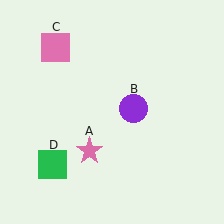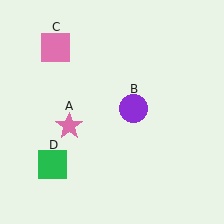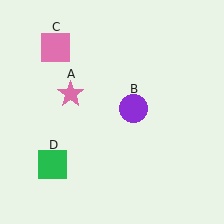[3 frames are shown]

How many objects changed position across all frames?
1 object changed position: pink star (object A).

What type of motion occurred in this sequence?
The pink star (object A) rotated clockwise around the center of the scene.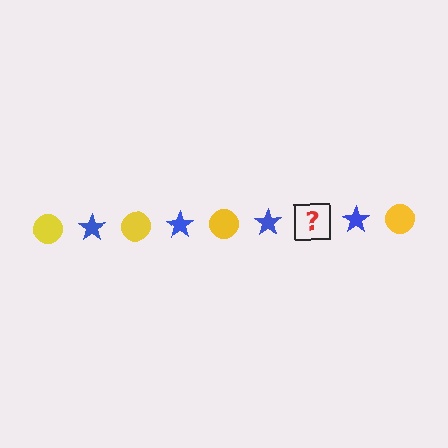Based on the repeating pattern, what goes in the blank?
The blank should be a yellow circle.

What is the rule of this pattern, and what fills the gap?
The rule is that the pattern alternates between yellow circle and blue star. The gap should be filled with a yellow circle.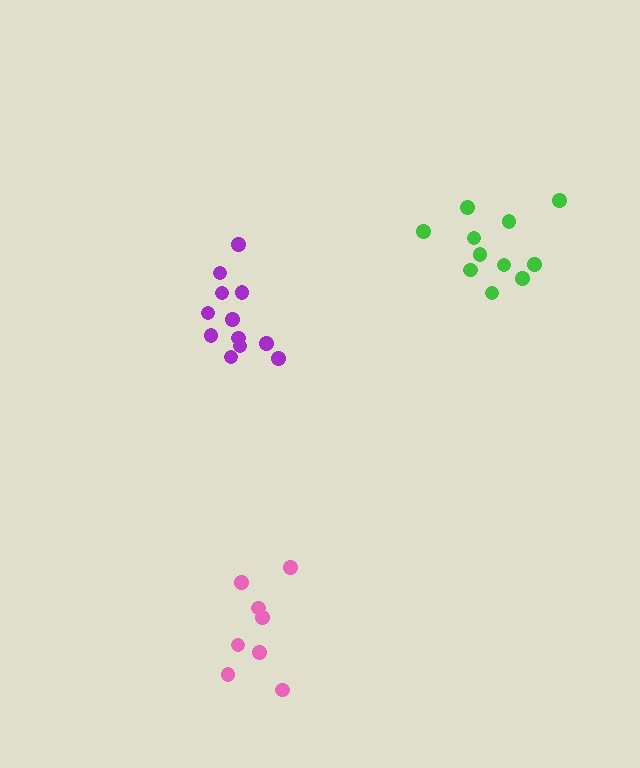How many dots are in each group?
Group 1: 11 dots, Group 2: 8 dots, Group 3: 12 dots (31 total).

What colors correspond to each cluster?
The clusters are colored: green, pink, purple.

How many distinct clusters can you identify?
There are 3 distinct clusters.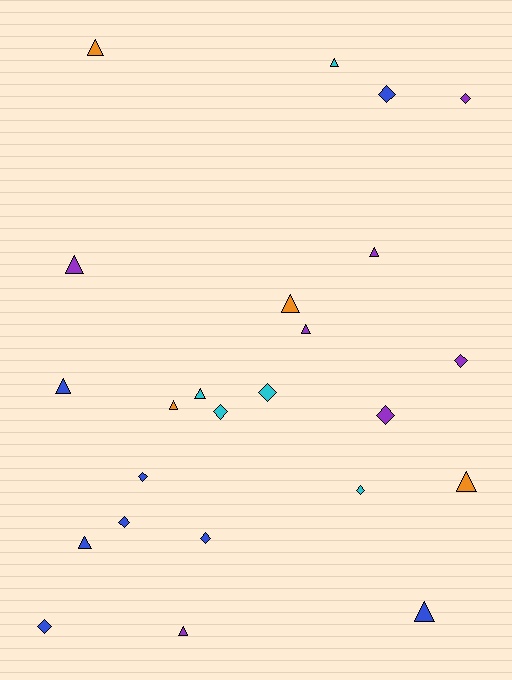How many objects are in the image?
There are 24 objects.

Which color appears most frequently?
Blue, with 8 objects.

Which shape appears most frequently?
Triangle, with 13 objects.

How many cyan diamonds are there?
There are 3 cyan diamonds.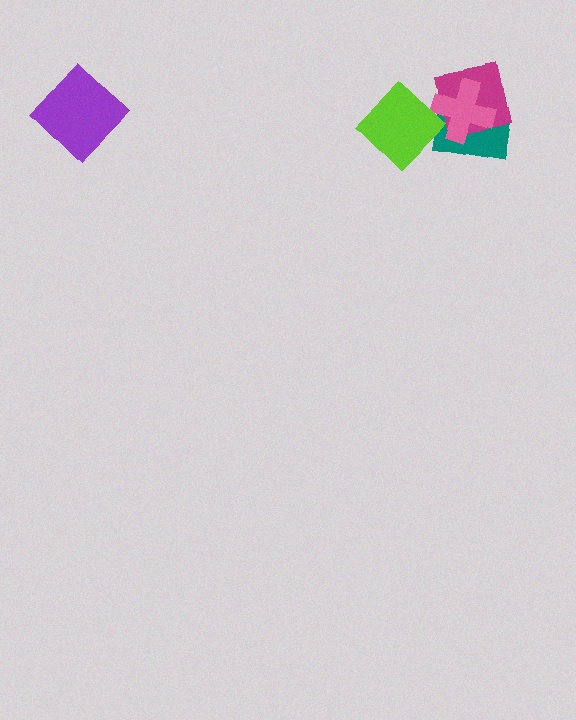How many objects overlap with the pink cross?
3 objects overlap with the pink cross.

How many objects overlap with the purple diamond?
0 objects overlap with the purple diamond.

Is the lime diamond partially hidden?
No, no other shape covers it.